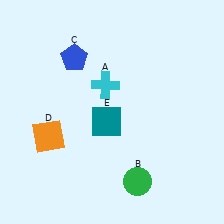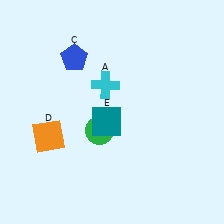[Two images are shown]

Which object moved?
The green circle (B) moved up.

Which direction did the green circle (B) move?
The green circle (B) moved up.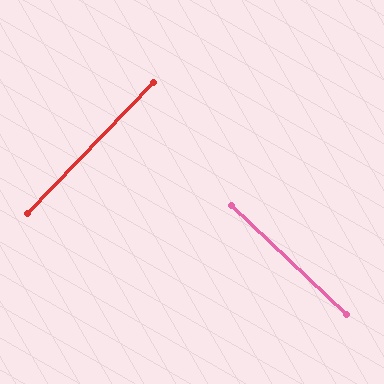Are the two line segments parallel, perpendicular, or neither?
Perpendicular — they meet at approximately 90°.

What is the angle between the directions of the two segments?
Approximately 90 degrees.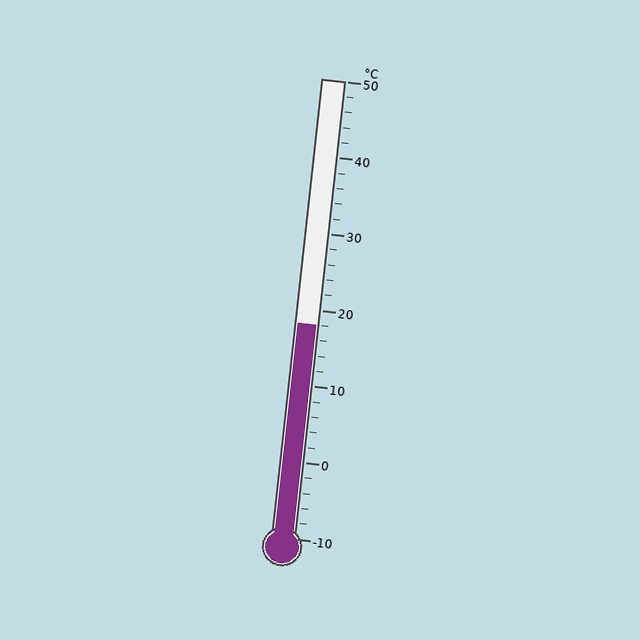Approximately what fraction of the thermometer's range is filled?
The thermometer is filled to approximately 45% of its range.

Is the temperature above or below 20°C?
The temperature is below 20°C.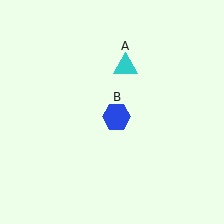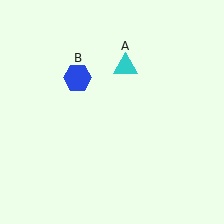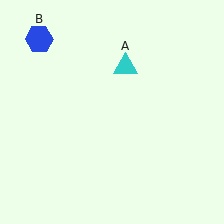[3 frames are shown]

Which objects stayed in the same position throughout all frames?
Cyan triangle (object A) remained stationary.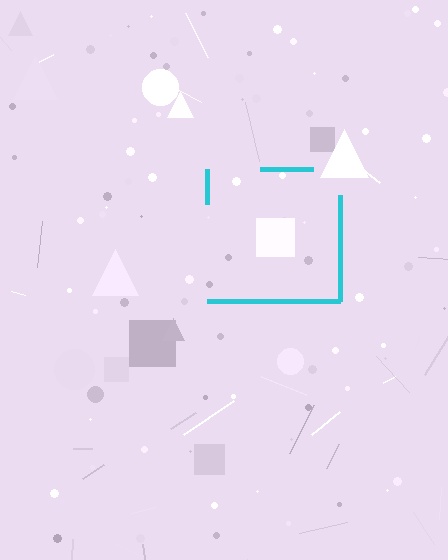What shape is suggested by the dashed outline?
The dashed outline suggests a square.